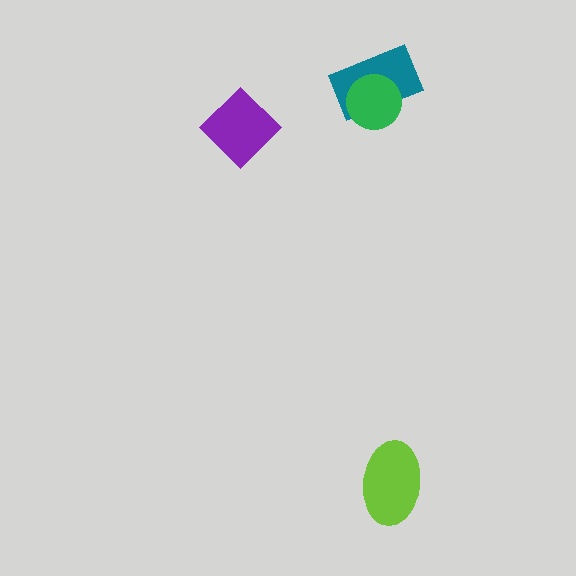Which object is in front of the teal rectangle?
The green circle is in front of the teal rectangle.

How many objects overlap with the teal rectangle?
1 object overlaps with the teal rectangle.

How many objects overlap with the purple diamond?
0 objects overlap with the purple diamond.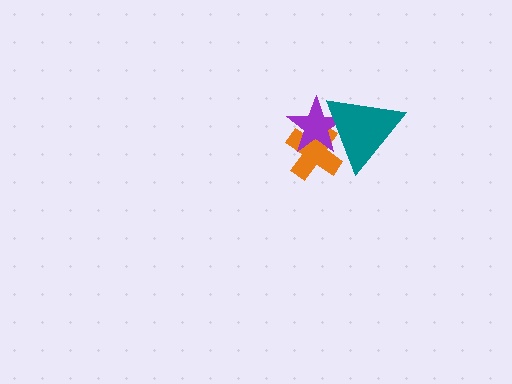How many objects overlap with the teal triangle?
2 objects overlap with the teal triangle.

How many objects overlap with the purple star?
2 objects overlap with the purple star.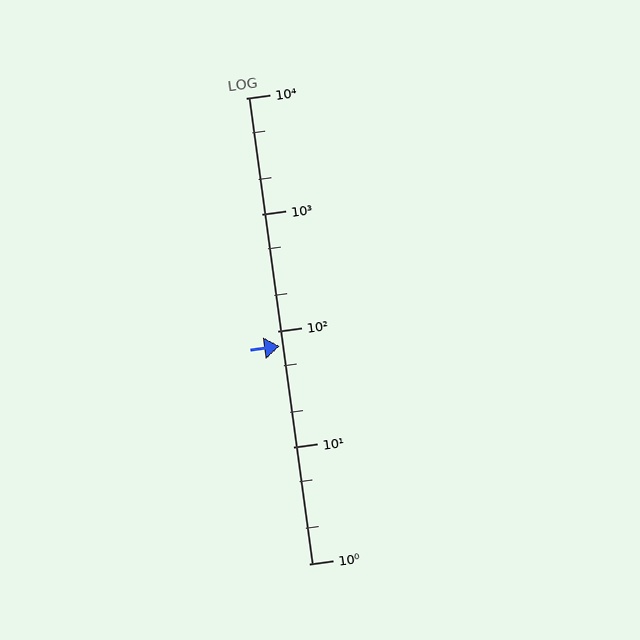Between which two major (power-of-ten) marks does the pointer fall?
The pointer is between 10 and 100.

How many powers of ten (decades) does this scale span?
The scale spans 4 decades, from 1 to 10000.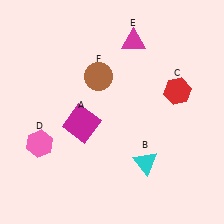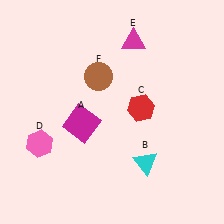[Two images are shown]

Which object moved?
The red hexagon (C) moved left.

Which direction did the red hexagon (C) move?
The red hexagon (C) moved left.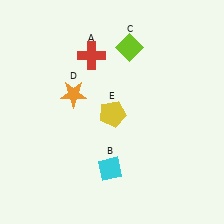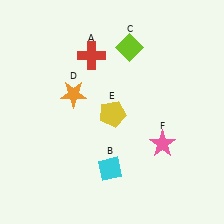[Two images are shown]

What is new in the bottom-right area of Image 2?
A pink star (F) was added in the bottom-right area of Image 2.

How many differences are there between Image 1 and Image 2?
There is 1 difference between the two images.